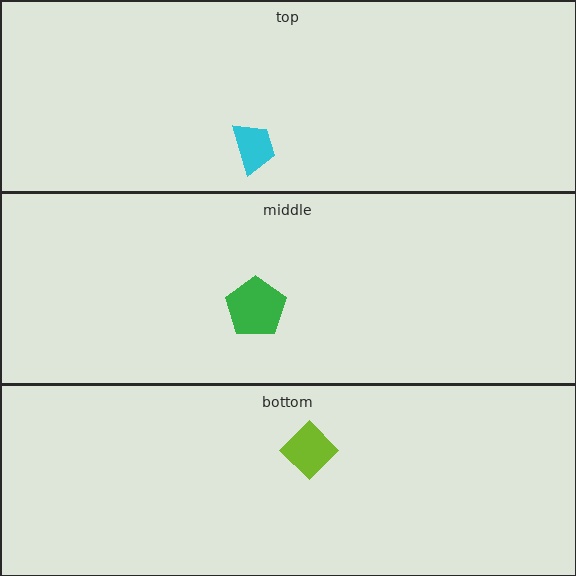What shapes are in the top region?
The cyan trapezoid.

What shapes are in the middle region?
The green pentagon.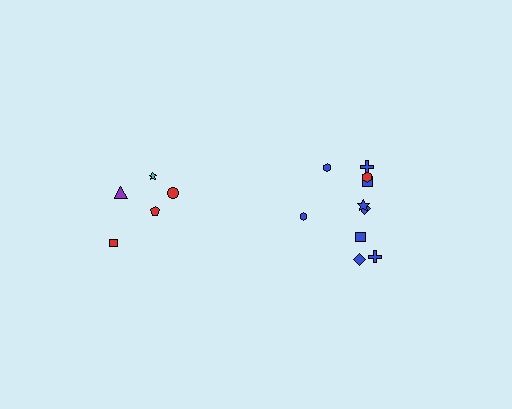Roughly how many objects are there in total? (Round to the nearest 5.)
Roughly 15 objects in total.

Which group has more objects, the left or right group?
The right group.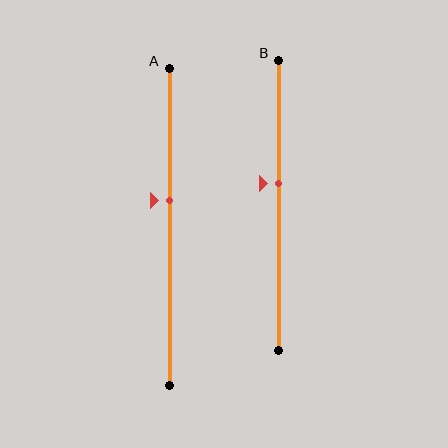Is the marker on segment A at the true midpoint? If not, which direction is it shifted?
No, the marker on segment A is shifted upward by about 8% of the segment length.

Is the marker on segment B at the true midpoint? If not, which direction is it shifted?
No, the marker on segment B is shifted upward by about 8% of the segment length.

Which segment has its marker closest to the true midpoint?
Segment B has its marker closest to the true midpoint.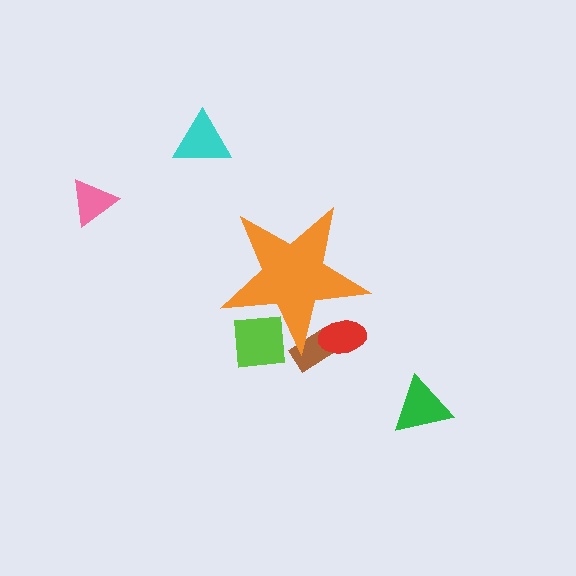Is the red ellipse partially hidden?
Yes, the red ellipse is partially hidden behind the orange star.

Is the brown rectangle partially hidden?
Yes, the brown rectangle is partially hidden behind the orange star.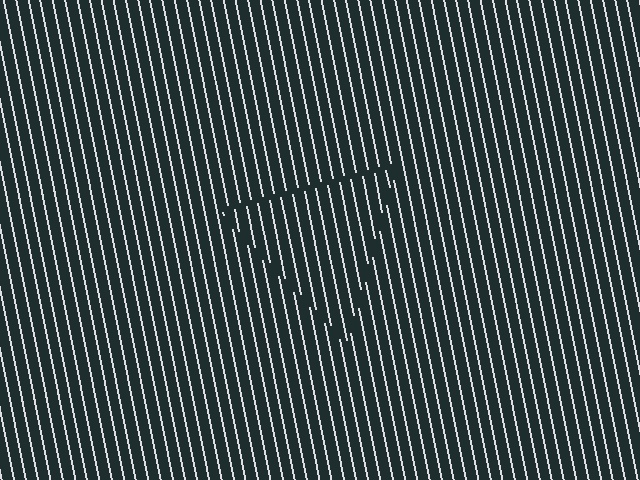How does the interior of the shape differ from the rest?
The interior of the shape contains the same grating, shifted by half a period — the contour is defined by the phase discontinuity where line-ends from the inner and outer gratings abut.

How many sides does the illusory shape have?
3 sides — the line-ends trace a triangle.